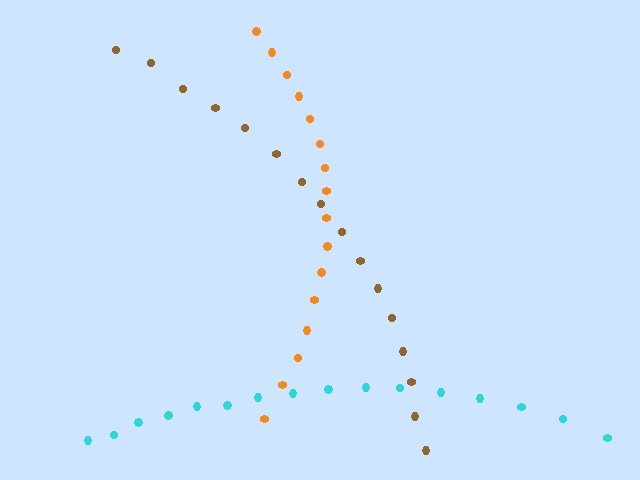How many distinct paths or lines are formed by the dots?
There are 3 distinct paths.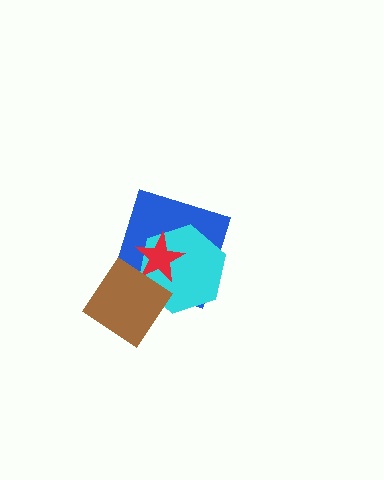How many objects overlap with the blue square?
3 objects overlap with the blue square.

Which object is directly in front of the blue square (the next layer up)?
The cyan hexagon is directly in front of the blue square.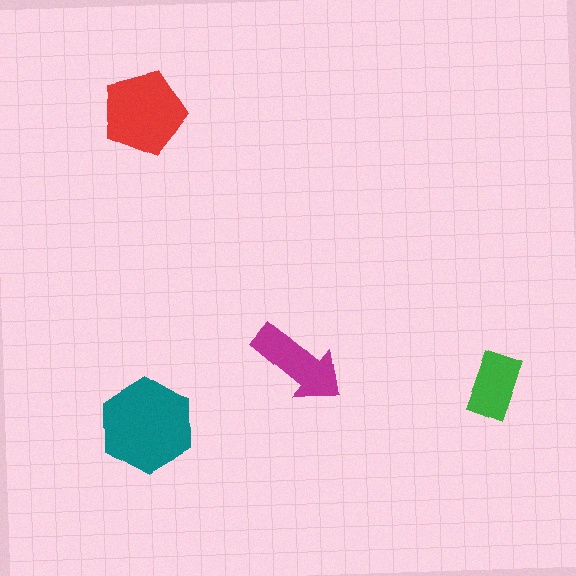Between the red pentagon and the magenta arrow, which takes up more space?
The red pentagon.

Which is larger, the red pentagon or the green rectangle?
The red pentagon.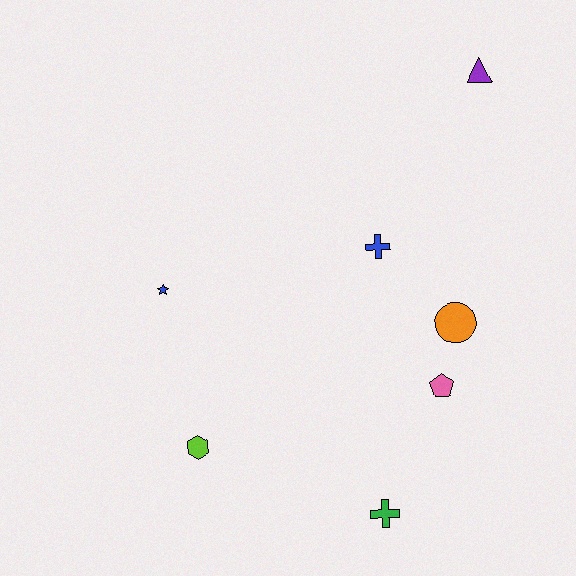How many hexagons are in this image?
There is 1 hexagon.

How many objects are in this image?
There are 7 objects.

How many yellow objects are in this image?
There are no yellow objects.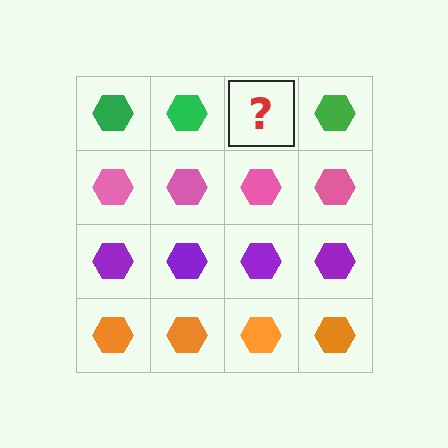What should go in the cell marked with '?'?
The missing cell should contain a green hexagon.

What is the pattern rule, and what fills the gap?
The rule is that each row has a consistent color. The gap should be filled with a green hexagon.